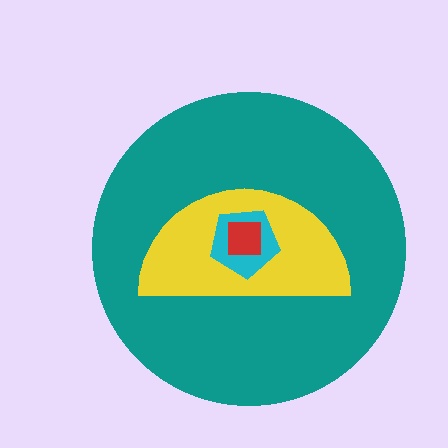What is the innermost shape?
The red square.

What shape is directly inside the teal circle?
The yellow semicircle.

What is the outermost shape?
The teal circle.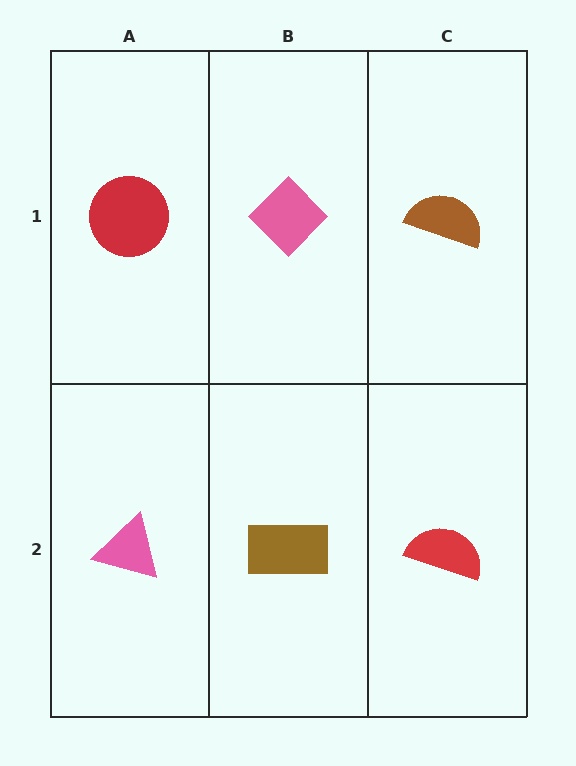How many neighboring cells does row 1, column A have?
2.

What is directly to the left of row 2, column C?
A brown rectangle.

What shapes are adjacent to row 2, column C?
A brown semicircle (row 1, column C), a brown rectangle (row 2, column B).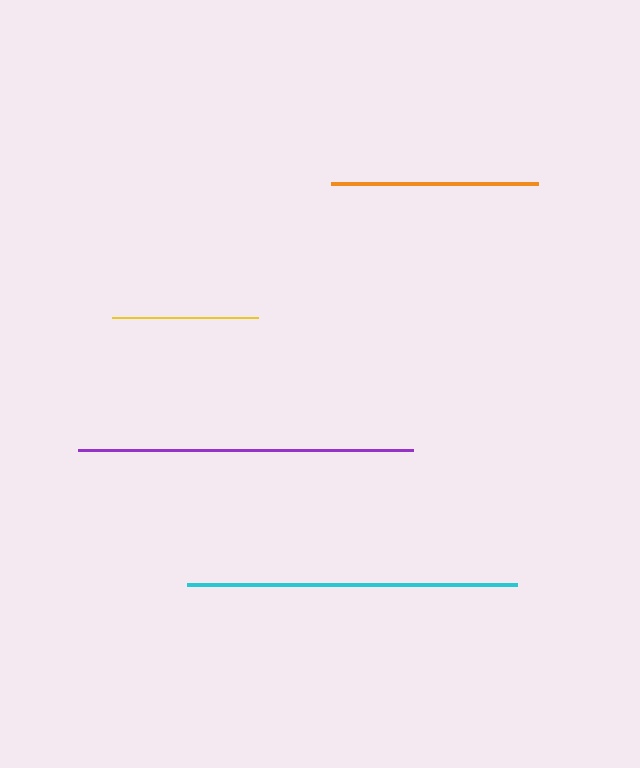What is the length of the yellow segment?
The yellow segment is approximately 145 pixels long.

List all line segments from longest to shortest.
From longest to shortest: purple, cyan, orange, yellow.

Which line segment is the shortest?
The yellow line is the shortest at approximately 145 pixels.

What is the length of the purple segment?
The purple segment is approximately 336 pixels long.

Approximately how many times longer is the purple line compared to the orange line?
The purple line is approximately 1.6 times the length of the orange line.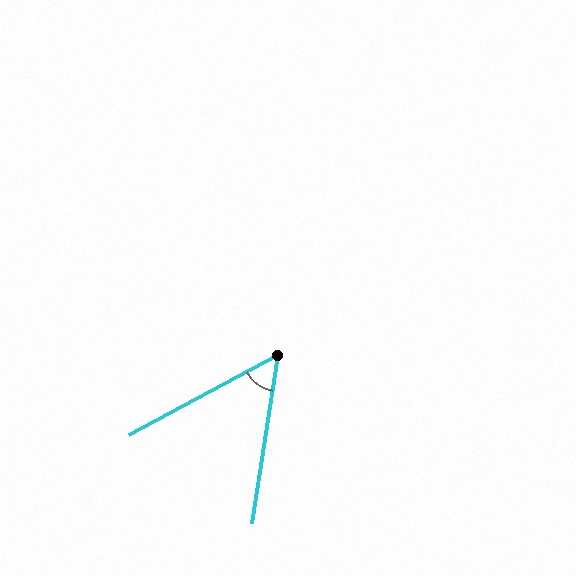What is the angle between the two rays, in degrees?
Approximately 53 degrees.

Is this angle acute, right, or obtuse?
It is acute.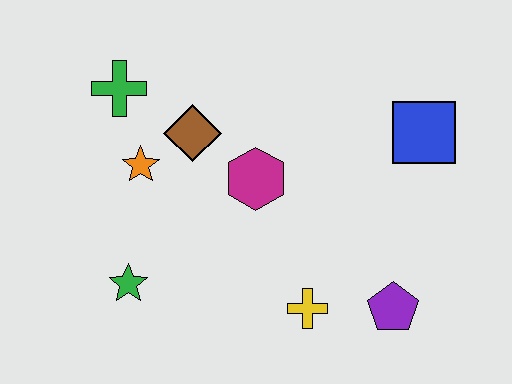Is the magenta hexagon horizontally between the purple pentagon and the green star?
Yes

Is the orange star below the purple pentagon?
No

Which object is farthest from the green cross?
The purple pentagon is farthest from the green cross.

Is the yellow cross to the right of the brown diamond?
Yes